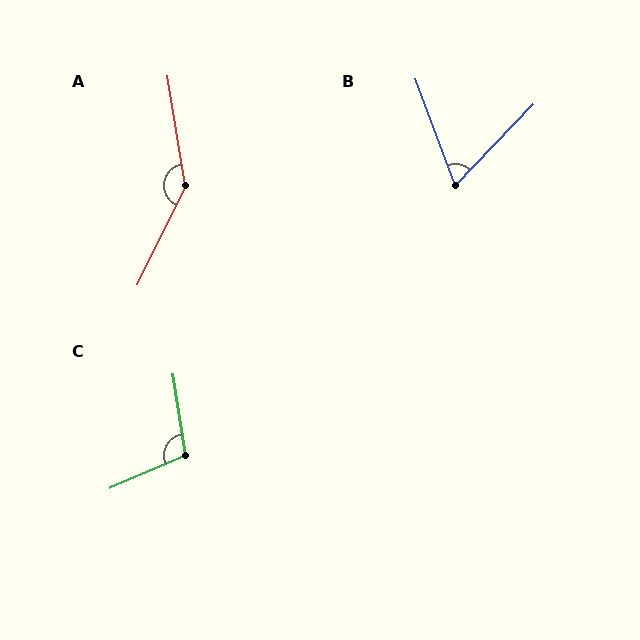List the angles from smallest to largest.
B (64°), C (104°), A (145°).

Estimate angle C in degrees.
Approximately 104 degrees.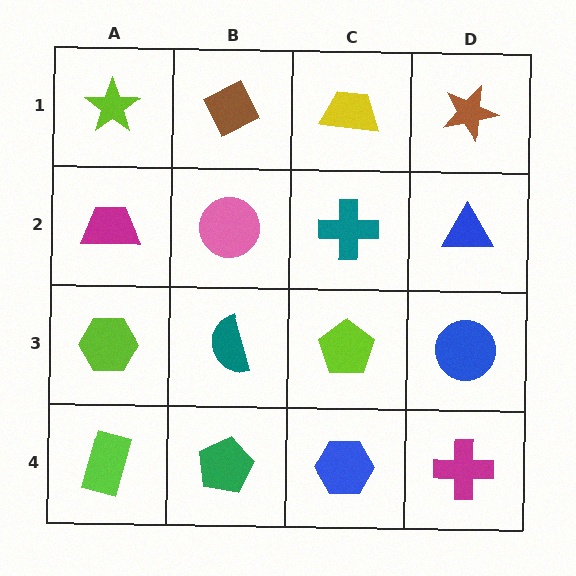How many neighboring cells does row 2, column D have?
3.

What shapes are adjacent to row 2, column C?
A yellow trapezoid (row 1, column C), a lime pentagon (row 3, column C), a pink circle (row 2, column B), a blue triangle (row 2, column D).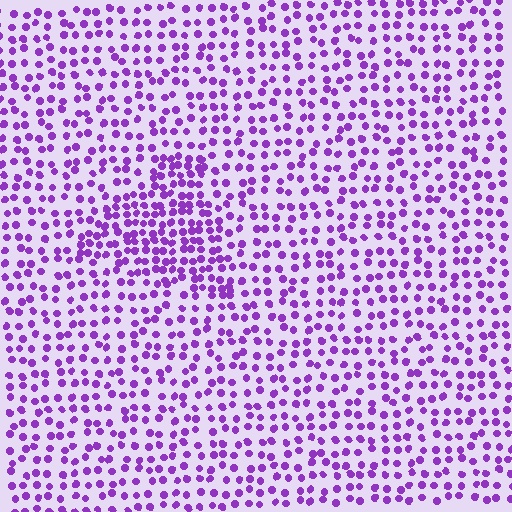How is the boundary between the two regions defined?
The boundary is defined by a change in element density (approximately 1.8x ratio). All elements are the same color, size, and shape.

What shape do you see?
I see a triangle.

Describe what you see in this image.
The image contains small purple elements arranged at two different densities. A triangle-shaped region is visible where the elements are more densely packed than the surrounding area.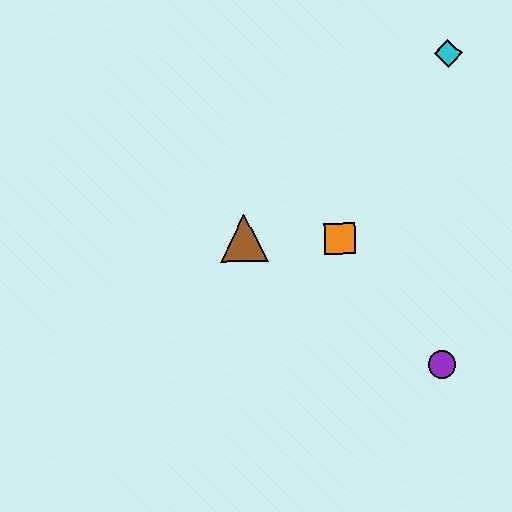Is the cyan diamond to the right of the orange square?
Yes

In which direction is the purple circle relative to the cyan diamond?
The purple circle is below the cyan diamond.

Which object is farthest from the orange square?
The cyan diamond is farthest from the orange square.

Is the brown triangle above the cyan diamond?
No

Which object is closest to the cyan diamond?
The orange square is closest to the cyan diamond.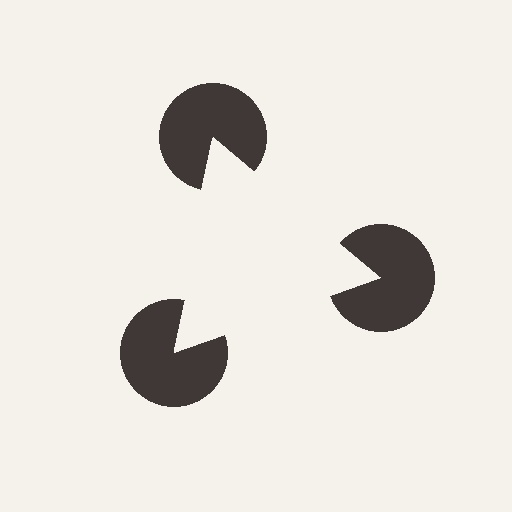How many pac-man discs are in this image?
There are 3 — one at each vertex of the illusory triangle.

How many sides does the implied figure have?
3 sides.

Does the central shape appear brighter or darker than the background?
It typically appears slightly brighter than the background, even though no actual brightness change is drawn.